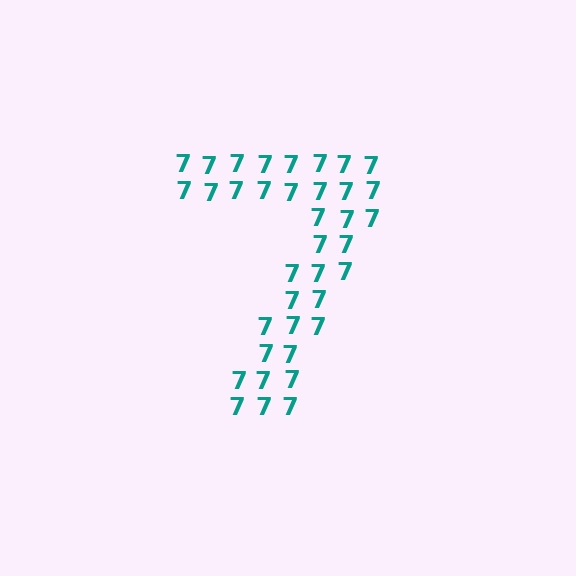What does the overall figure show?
The overall figure shows the digit 7.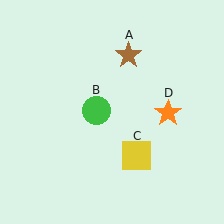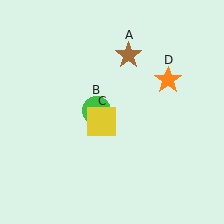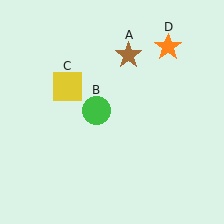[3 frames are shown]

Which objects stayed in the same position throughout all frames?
Brown star (object A) and green circle (object B) remained stationary.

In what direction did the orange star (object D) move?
The orange star (object D) moved up.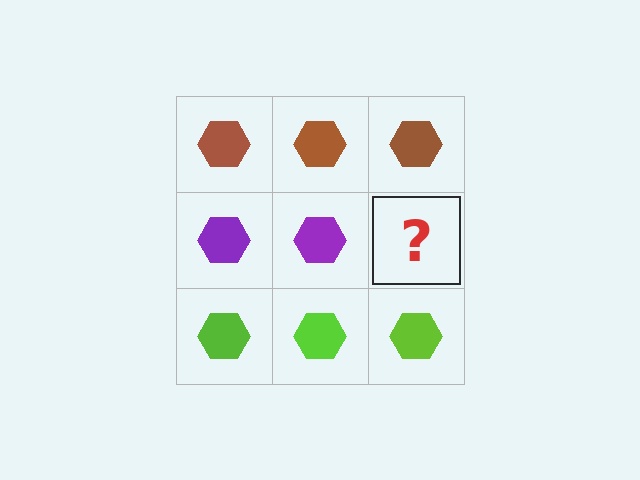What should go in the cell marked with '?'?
The missing cell should contain a purple hexagon.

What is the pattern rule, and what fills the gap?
The rule is that each row has a consistent color. The gap should be filled with a purple hexagon.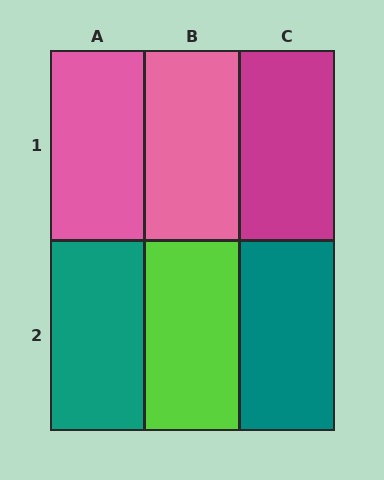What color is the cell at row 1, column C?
Magenta.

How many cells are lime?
1 cell is lime.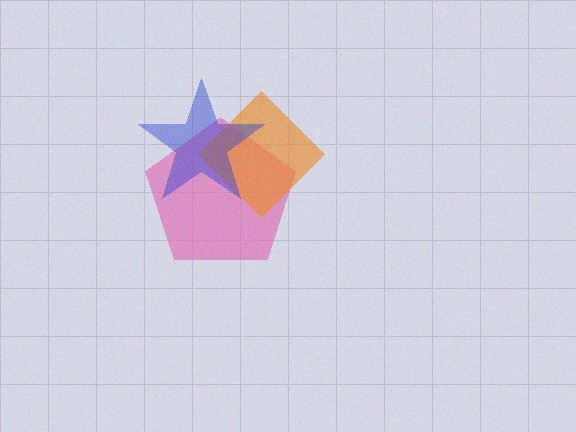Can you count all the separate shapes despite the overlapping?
Yes, there are 3 separate shapes.